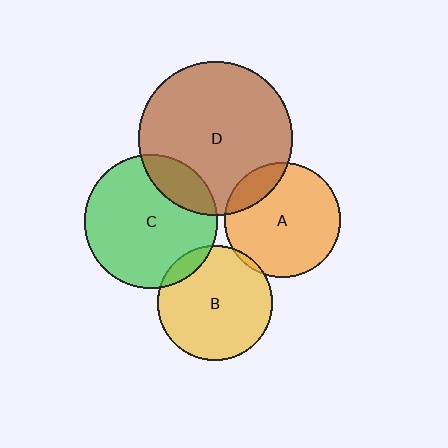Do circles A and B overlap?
Yes.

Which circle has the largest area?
Circle D (brown).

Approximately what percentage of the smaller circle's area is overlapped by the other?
Approximately 5%.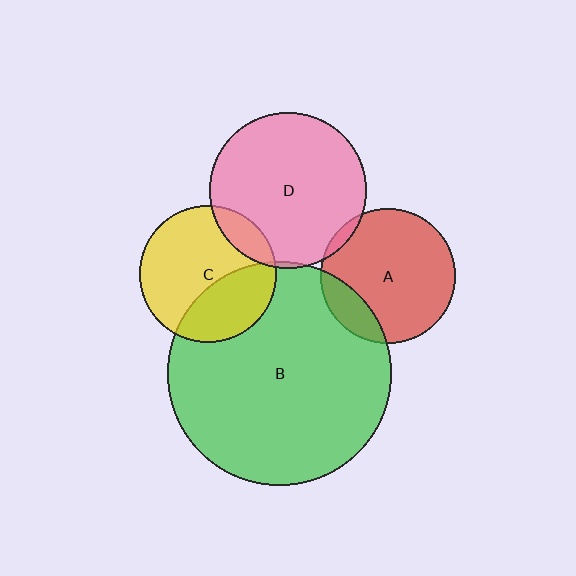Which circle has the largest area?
Circle B (green).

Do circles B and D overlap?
Yes.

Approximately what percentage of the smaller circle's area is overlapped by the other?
Approximately 5%.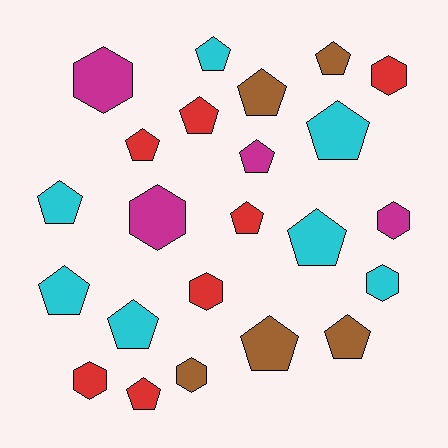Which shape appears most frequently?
Pentagon, with 15 objects.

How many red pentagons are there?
There are 4 red pentagons.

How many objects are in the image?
There are 23 objects.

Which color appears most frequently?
Cyan, with 7 objects.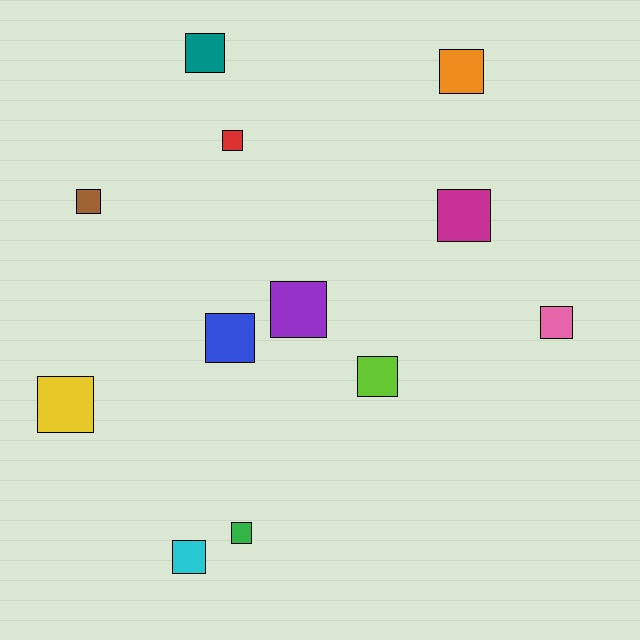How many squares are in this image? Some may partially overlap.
There are 12 squares.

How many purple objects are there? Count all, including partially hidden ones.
There is 1 purple object.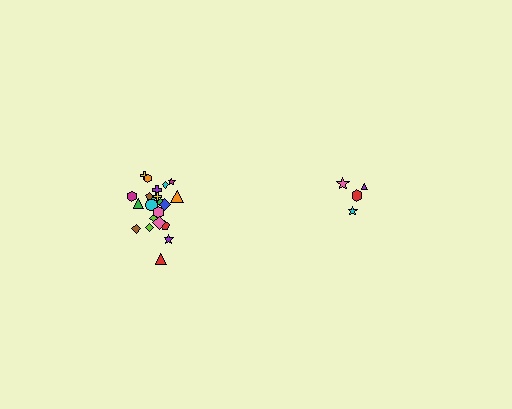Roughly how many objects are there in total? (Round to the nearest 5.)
Roughly 25 objects in total.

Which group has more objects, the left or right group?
The left group.